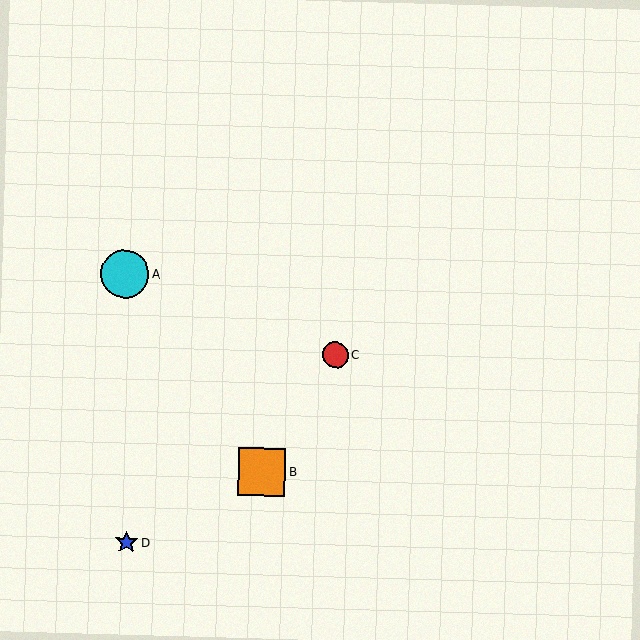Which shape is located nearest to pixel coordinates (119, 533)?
The blue star (labeled D) at (126, 542) is nearest to that location.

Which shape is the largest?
The cyan circle (labeled A) is the largest.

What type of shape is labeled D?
Shape D is a blue star.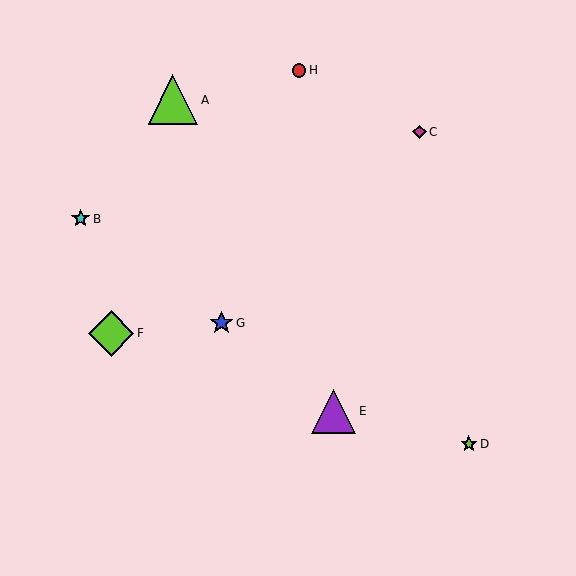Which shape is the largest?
The lime triangle (labeled A) is the largest.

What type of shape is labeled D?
Shape D is a lime star.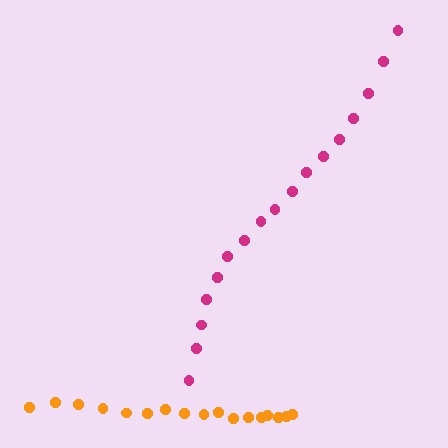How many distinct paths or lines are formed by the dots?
There are 2 distinct paths.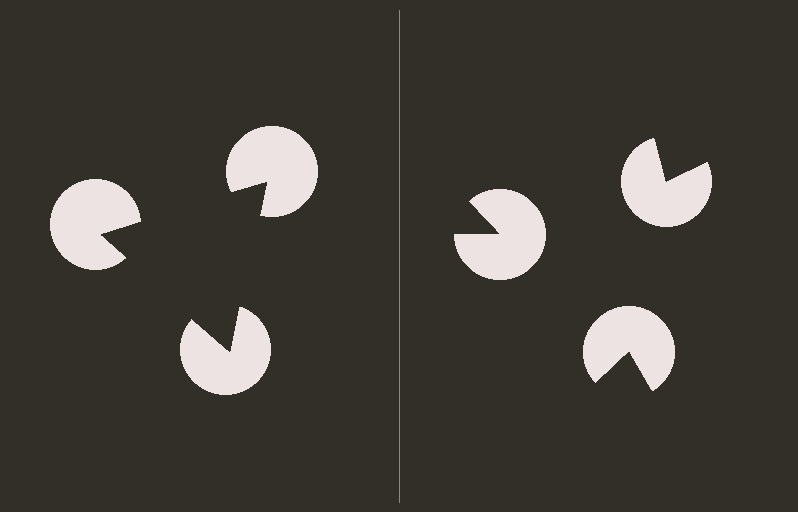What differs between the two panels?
The pac-man discs are positioned identically on both sides; only the wedge orientations differ. On the left they align to a triangle; on the right they are misaligned.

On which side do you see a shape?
An illusory triangle appears on the left side. On the right side the wedge cuts are rotated, so no coherent shape forms.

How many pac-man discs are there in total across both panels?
6 — 3 on each side.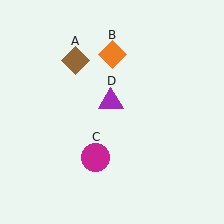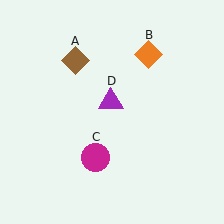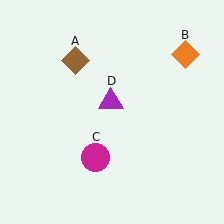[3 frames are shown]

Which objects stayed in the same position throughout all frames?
Brown diamond (object A) and magenta circle (object C) and purple triangle (object D) remained stationary.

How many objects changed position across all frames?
1 object changed position: orange diamond (object B).